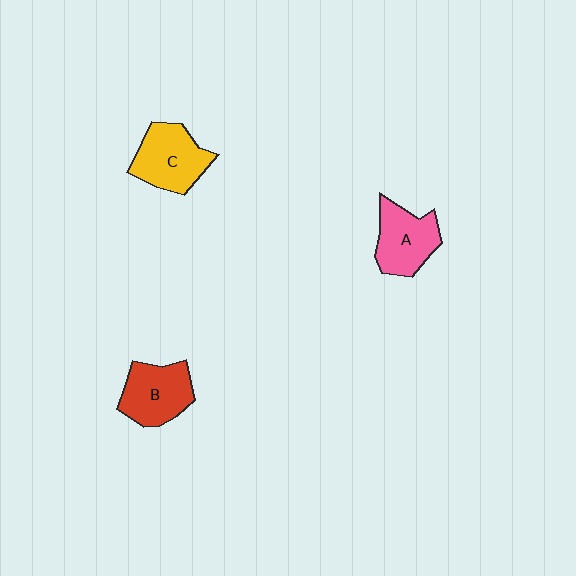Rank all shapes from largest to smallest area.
From largest to smallest: C (yellow), B (red), A (pink).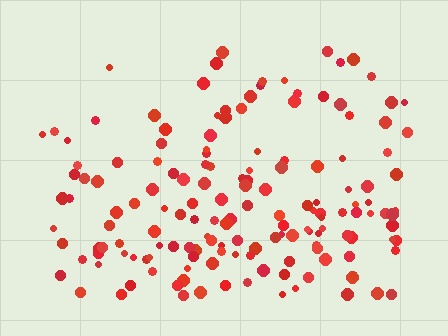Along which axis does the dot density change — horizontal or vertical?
Vertical.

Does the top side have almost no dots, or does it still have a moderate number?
Still a moderate number, just noticeably fewer than the bottom.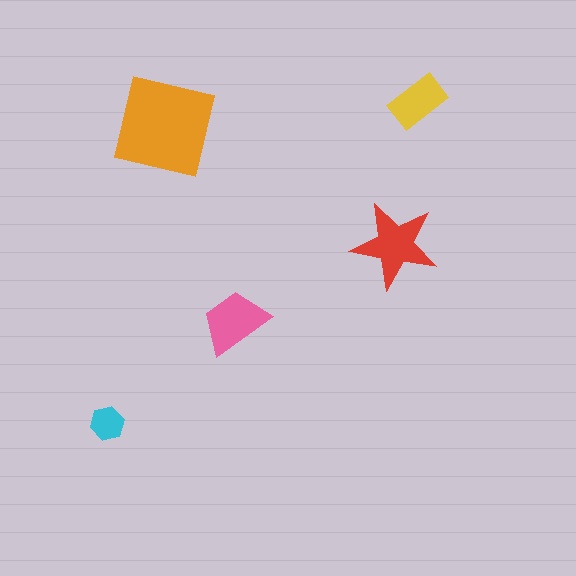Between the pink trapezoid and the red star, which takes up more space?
The red star.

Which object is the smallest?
The cyan hexagon.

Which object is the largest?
The orange square.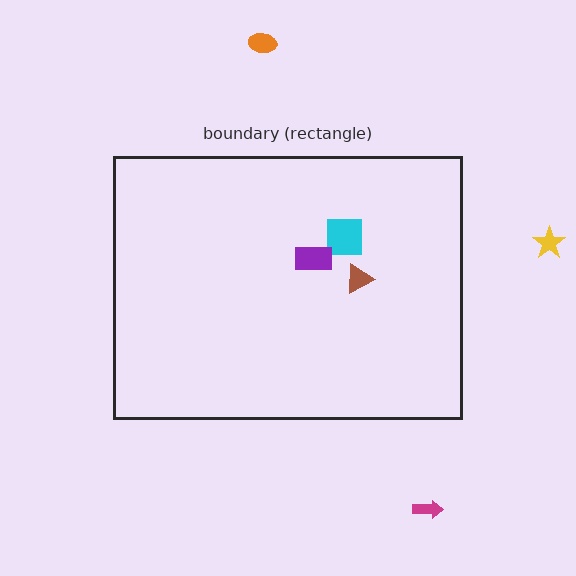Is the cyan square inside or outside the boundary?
Inside.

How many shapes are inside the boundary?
3 inside, 3 outside.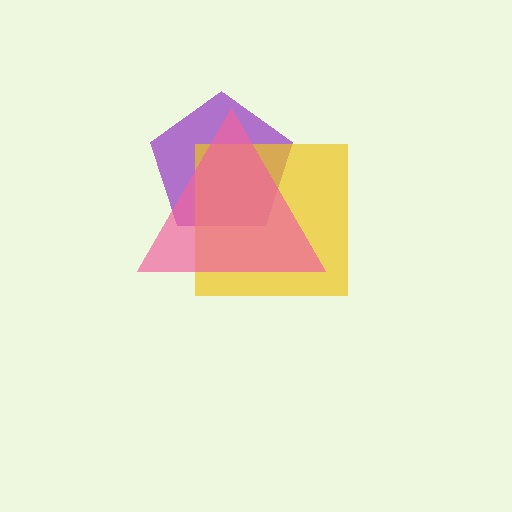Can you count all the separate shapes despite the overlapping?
Yes, there are 3 separate shapes.